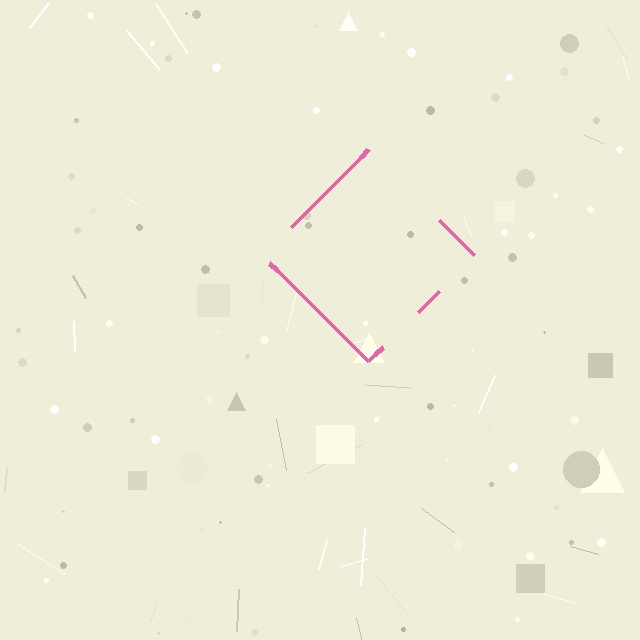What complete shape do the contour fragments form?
The contour fragments form a diamond.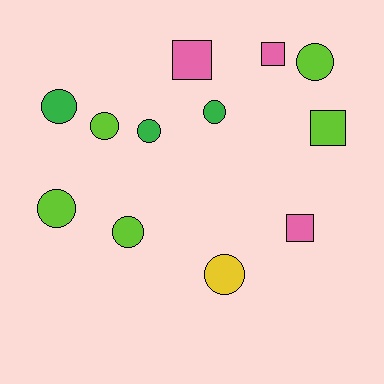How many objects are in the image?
There are 12 objects.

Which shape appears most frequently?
Circle, with 8 objects.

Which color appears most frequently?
Lime, with 5 objects.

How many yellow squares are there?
There are no yellow squares.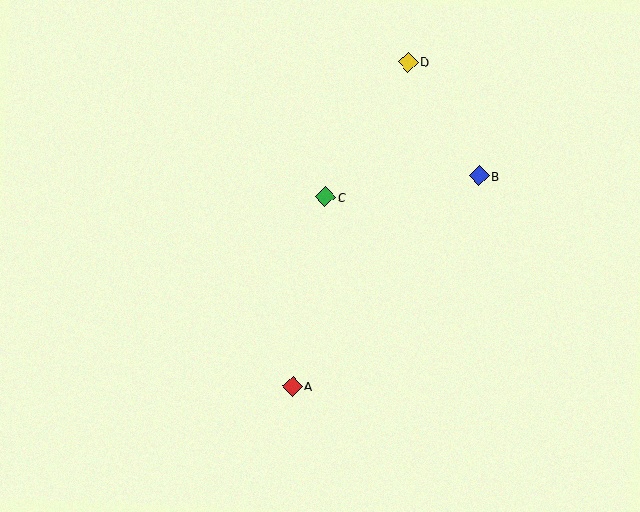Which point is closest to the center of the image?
Point C at (325, 197) is closest to the center.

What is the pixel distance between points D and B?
The distance between D and B is 134 pixels.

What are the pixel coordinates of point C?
Point C is at (325, 197).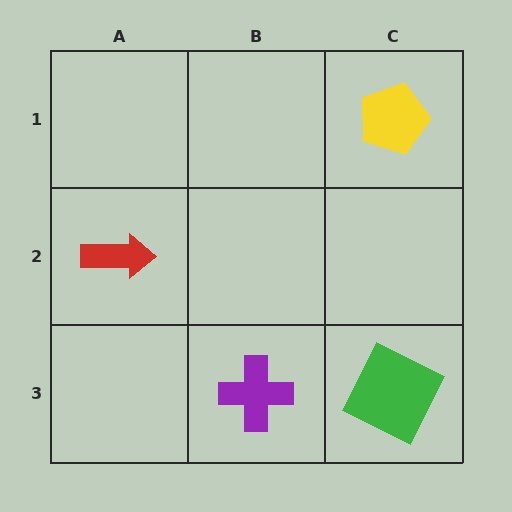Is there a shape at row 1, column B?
No, that cell is empty.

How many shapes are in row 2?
1 shape.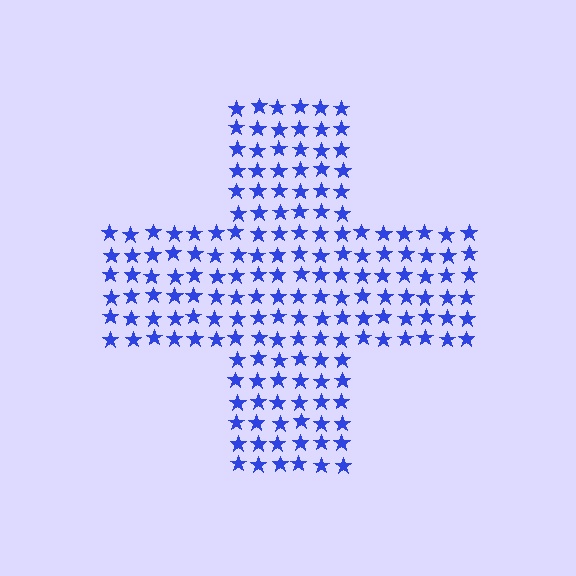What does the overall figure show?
The overall figure shows a cross.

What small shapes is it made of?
It is made of small stars.